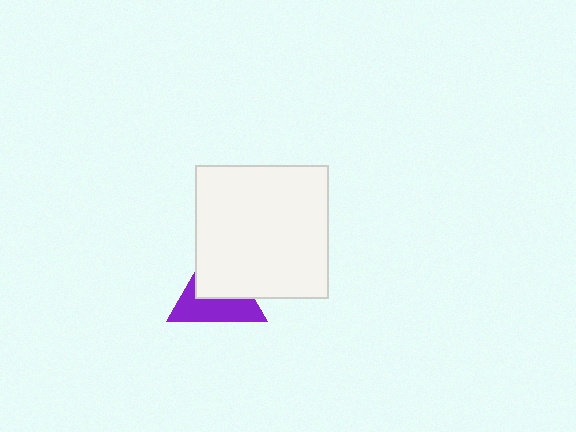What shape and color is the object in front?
The object in front is a white square.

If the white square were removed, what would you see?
You would see the complete purple triangle.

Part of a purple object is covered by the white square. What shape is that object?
It is a triangle.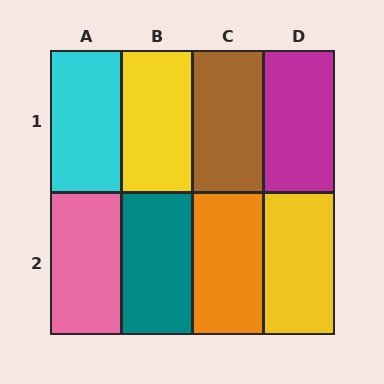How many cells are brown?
1 cell is brown.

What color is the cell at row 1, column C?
Brown.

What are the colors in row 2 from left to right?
Pink, teal, orange, yellow.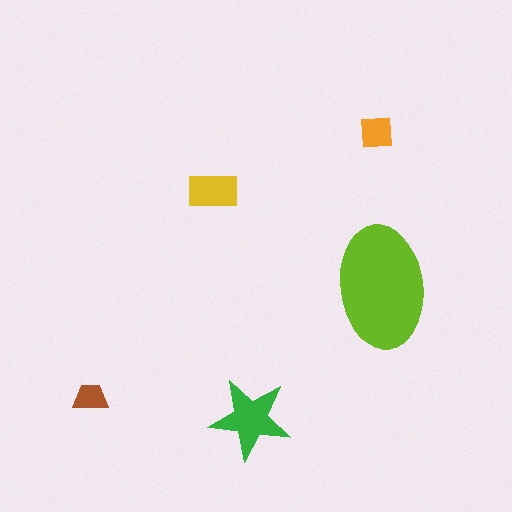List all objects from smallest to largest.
The brown trapezoid, the orange square, the yellow rectangle, the green star, the lime ellipse.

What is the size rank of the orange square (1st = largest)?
4th.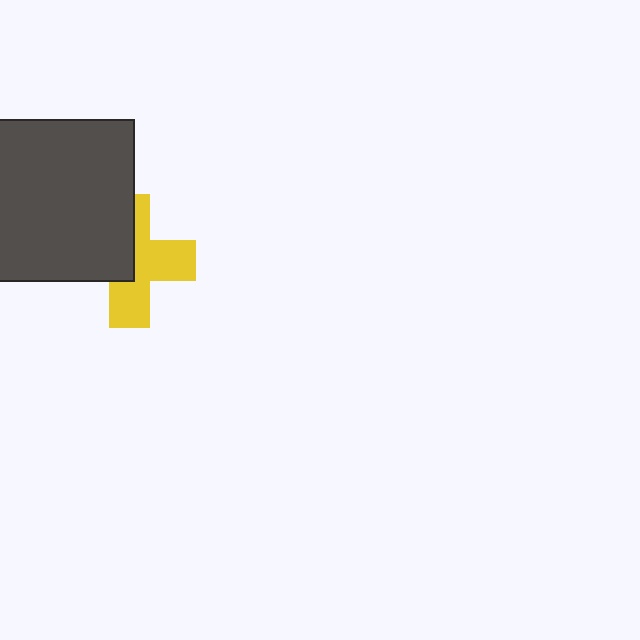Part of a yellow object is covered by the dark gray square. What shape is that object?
It is a cross.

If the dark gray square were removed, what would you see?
You would see the complete yellow cross.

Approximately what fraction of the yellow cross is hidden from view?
Roughly 46% of the yellow cross is hidden behind the dark gray square.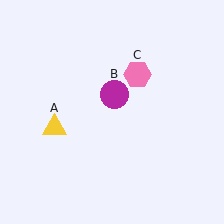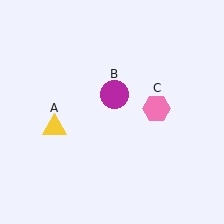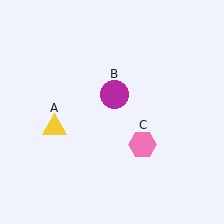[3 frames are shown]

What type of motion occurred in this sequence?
The pink hexagon (object C) rotated clockwise around the center of the scene.